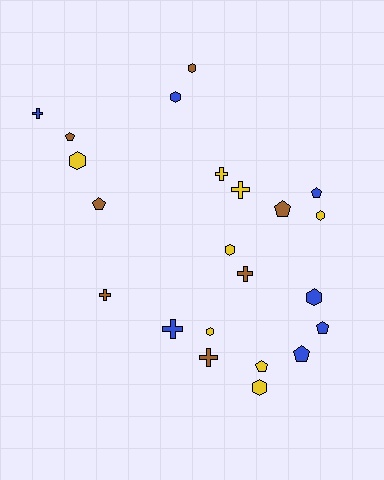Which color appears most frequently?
Yellow, with 8 objects.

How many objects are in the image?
There are 22 objects.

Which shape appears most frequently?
Hexagon, with 8 objects.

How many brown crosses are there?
There are 3 brown crosses.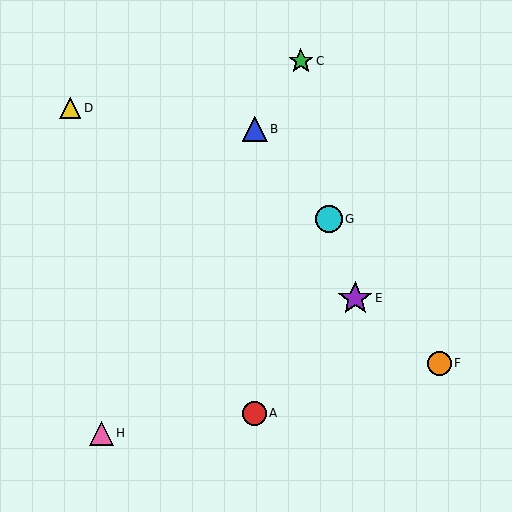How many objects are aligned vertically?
2 objects (A, B) are aligned vertically.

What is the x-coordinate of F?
Object F is at x≈440.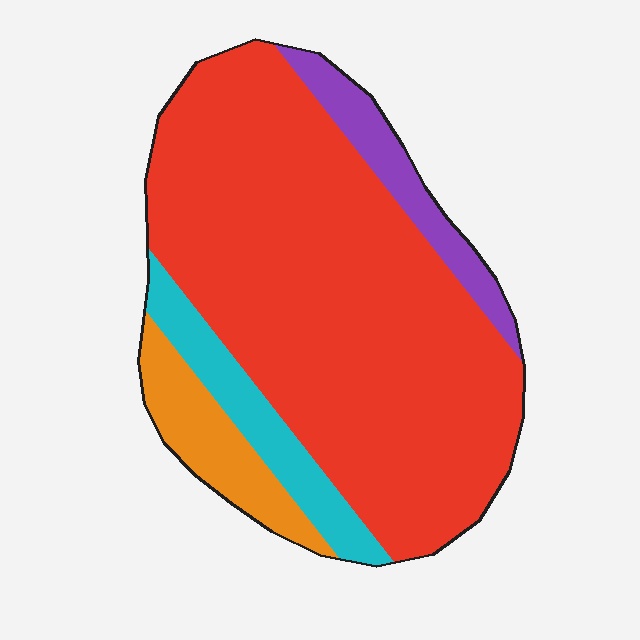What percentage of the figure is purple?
Purple covers about 10% of the figure.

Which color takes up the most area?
Red, at roughly 70%.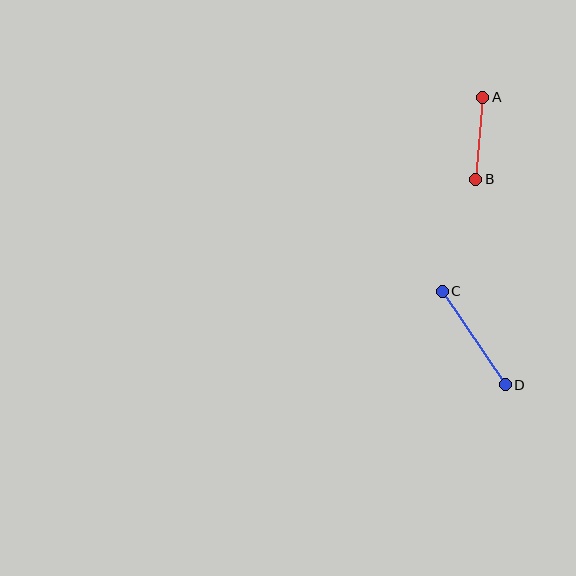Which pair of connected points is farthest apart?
Points C and D are farthest apart.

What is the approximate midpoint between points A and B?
The midpoint is at approximately (479, 138) pixels.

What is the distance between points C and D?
The distance is approximately 113 pixels.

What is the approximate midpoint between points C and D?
The midpoint is at approximately (474, 338) pixels.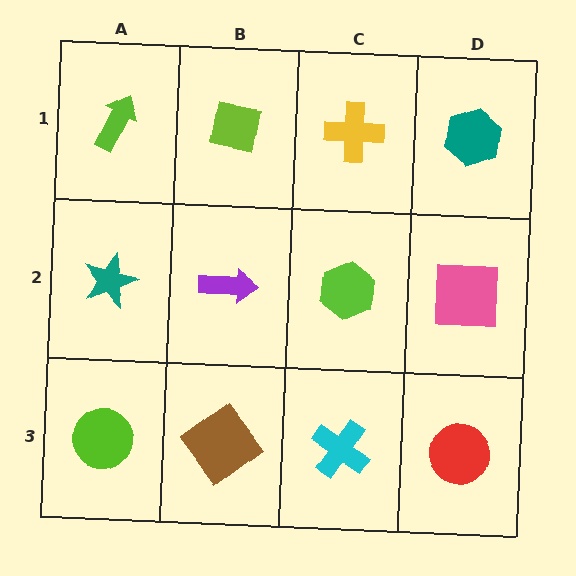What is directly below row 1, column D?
A pink square.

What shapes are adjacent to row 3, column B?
A purple arrow (row 2, column B), a lime circle (row 3, column A), a cyan cross (row 3, column C).